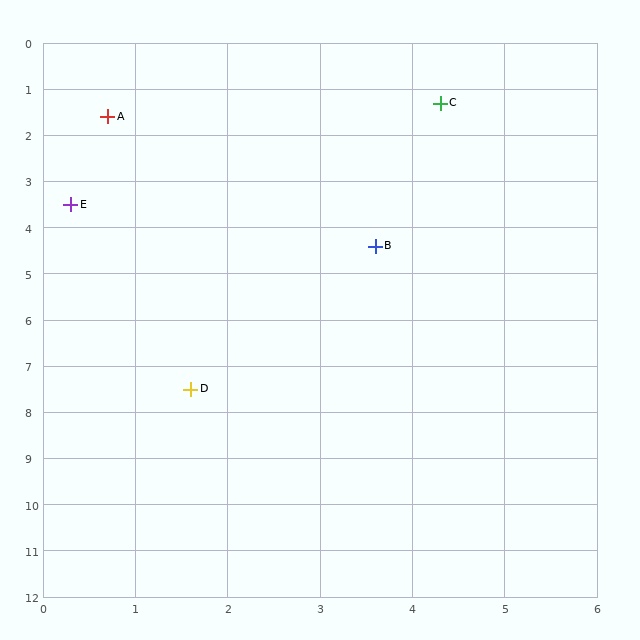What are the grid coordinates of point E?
Point E is at approximately (0.3, 3.5).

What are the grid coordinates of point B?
Point B is at approximately (3.6, 4.4).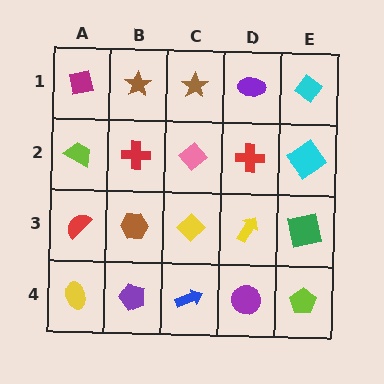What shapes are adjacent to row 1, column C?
A pink diamond (row 2, column C), a brown star (row 1, column B), a purple ellipse (row 1, column D).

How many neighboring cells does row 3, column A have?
3.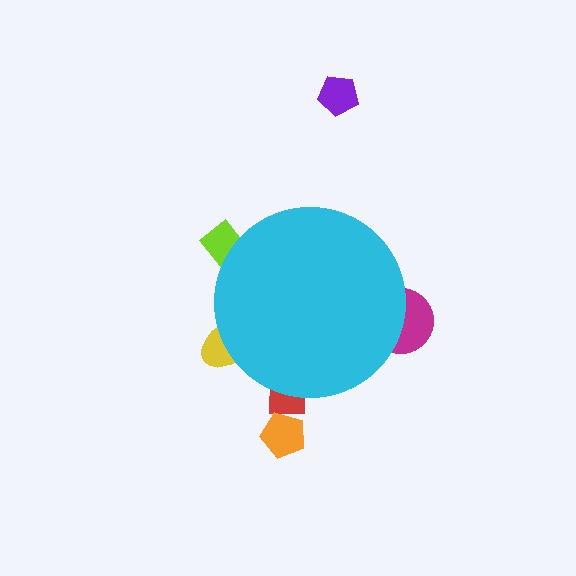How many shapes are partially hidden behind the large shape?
4 shapes are partially hidden.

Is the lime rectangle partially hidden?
Yes, the lime rectangle is partially hidden behind the cyan circle.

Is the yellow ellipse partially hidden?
Yes, the yellow ellipse is partially hidden behind the cyan circle.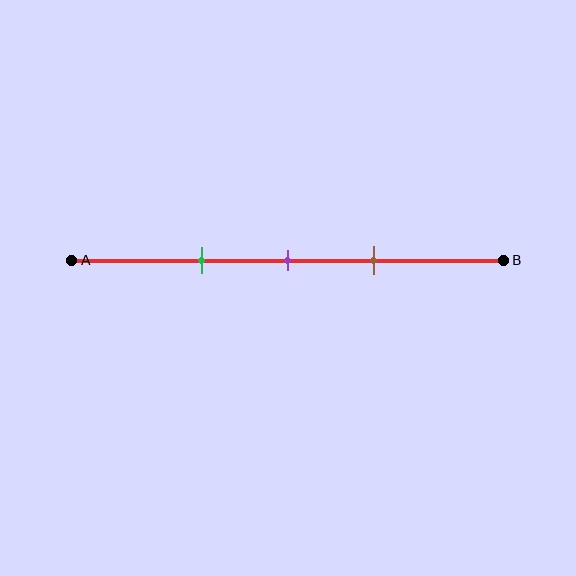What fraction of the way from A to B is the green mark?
The green mark is approximately 30% (0.3) of the way from A to B.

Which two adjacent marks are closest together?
The purple and brown marks are the closest adjacent pair.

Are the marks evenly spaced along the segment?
Yes, the marks are approximately evenly spaced.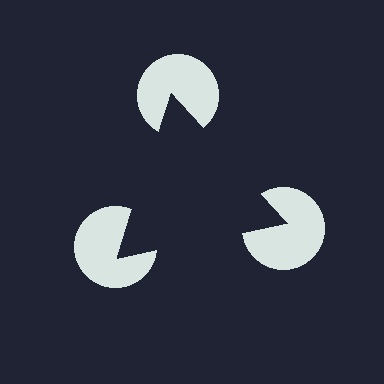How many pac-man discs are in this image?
There are 3 — one at each vertex of the illusory triangle.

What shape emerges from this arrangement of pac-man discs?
An illusory triangle — its edges are inferred from the aligned wedge cuts in the pac-man discs, not physically drawn.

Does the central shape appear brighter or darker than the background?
It typically appears slightly darker than the background, even though no actual brightness change is drawn.